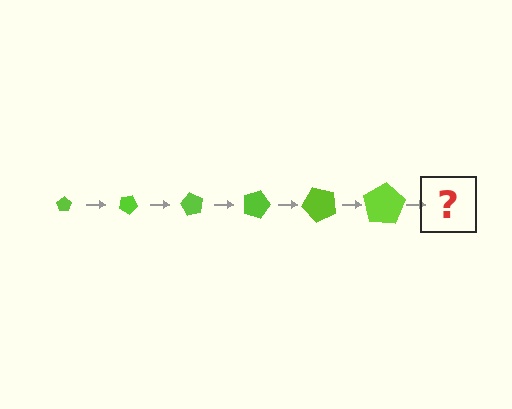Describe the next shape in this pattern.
It should be a pentagon, larger than the previous one and rotated 180 degrees from the start.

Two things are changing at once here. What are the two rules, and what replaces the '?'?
The two rules are that the pentagon grows larger each step and it rotates 30 degrees each step. The '?' should be a pentagon, larger than the previous one and rotated 180 degrees from the start.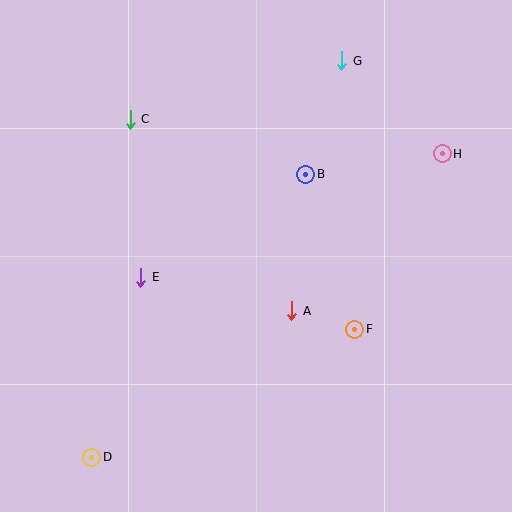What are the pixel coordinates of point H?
Point H is at (442, 154).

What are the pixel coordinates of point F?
Point F is at (355, 329).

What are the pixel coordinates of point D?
Point D is at (92, 457).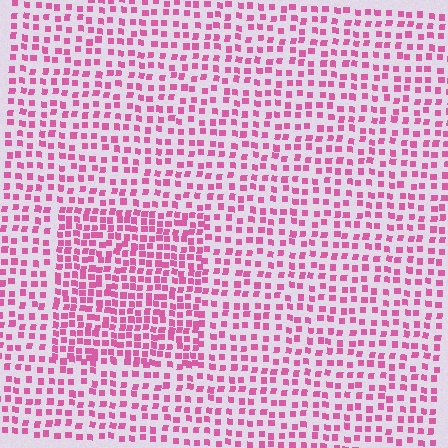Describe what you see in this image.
The image contains small pink elements arranged at two different densities. A rectangle-shaped region is visible where the elements are more densely packed than the surrounding area.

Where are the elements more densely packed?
The elements are more densely packed inside the rectangle boundary.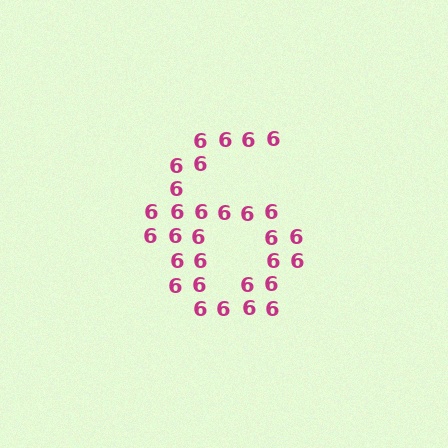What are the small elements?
The small elements are digit 6's.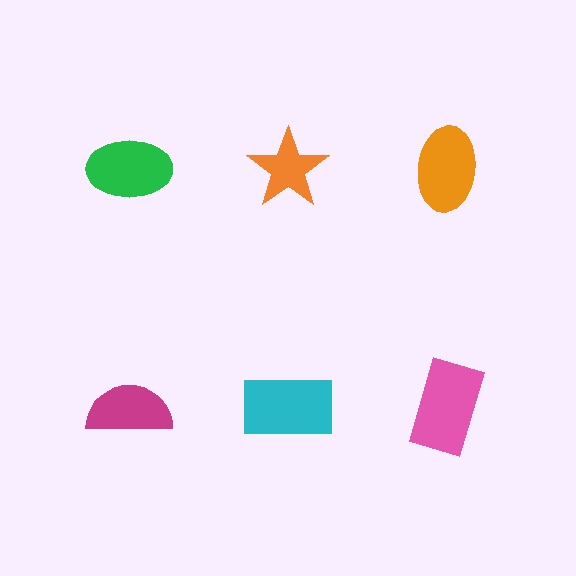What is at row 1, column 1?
A green ellipse.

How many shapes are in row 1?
3 shapes.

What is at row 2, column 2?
A cyan rectangle.